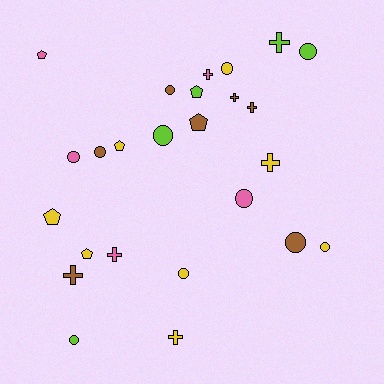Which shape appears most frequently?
Circle, with 11 objects.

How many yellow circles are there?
There are 3 yellow circles.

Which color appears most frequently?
Yellow, with 8 objects.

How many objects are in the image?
There are 25 objects.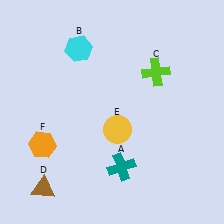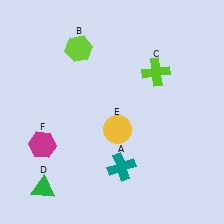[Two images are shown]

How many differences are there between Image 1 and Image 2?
There are 3 differences between the two images.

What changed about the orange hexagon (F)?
In Image 1, F is orange. In Image 2, it changed to magenta.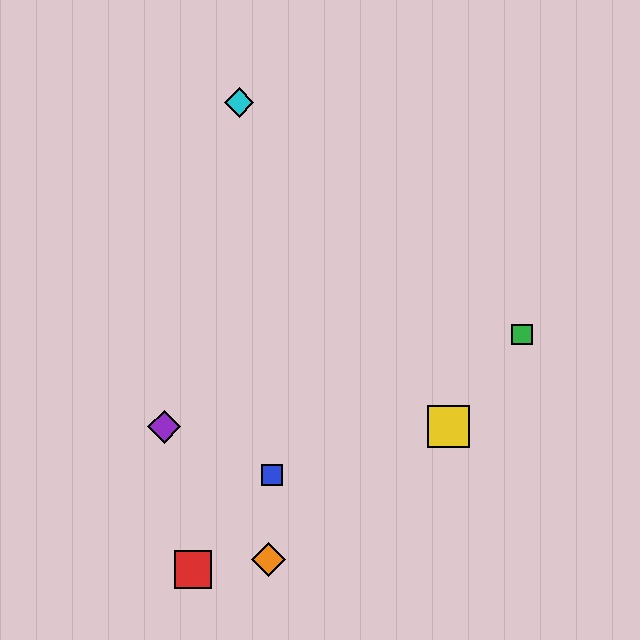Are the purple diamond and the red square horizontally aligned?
No, the purple diamond is at y≈427 and the red square is at y≈570.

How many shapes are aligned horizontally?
2 shapes (the yellow square, the purple diamond) are aligned horizontally.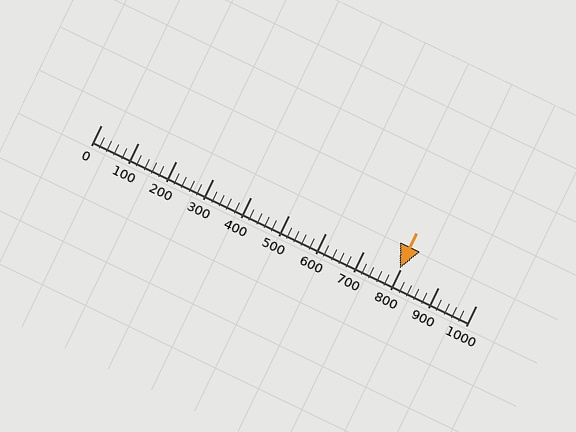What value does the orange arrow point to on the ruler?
The orange arrow points to approximately 796.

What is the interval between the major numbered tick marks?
The major tick marks are spaced 100 units apart.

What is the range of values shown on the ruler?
The ruler shows values from 0 to 1000.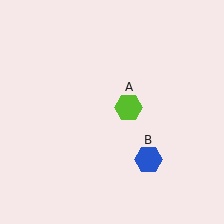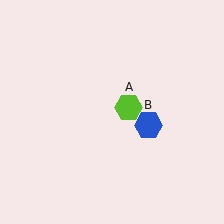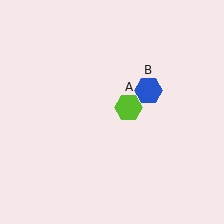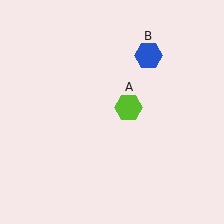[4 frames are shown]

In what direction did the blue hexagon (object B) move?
The blue hexagon (object B) moved up.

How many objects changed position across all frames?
1 object changed position: blue hexagon (object B).